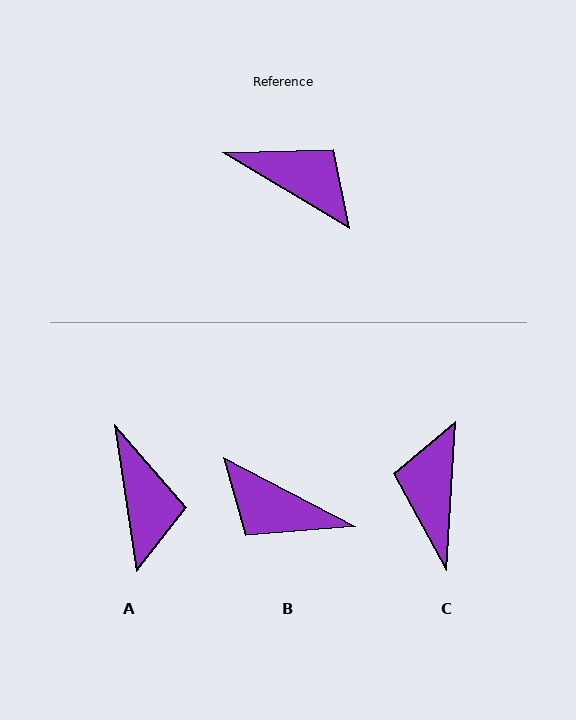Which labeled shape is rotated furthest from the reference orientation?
B, about 177 degrees away.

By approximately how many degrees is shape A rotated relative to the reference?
Approximately 50 degrees clockwise.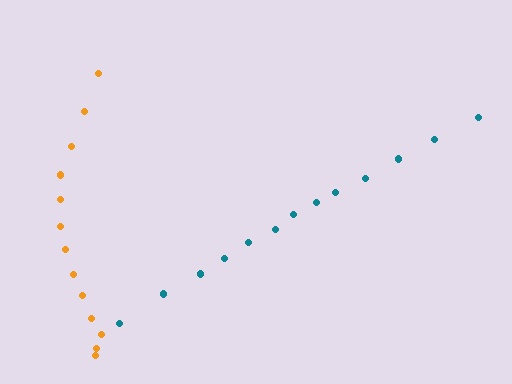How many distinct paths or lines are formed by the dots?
There are 2 distinct paths.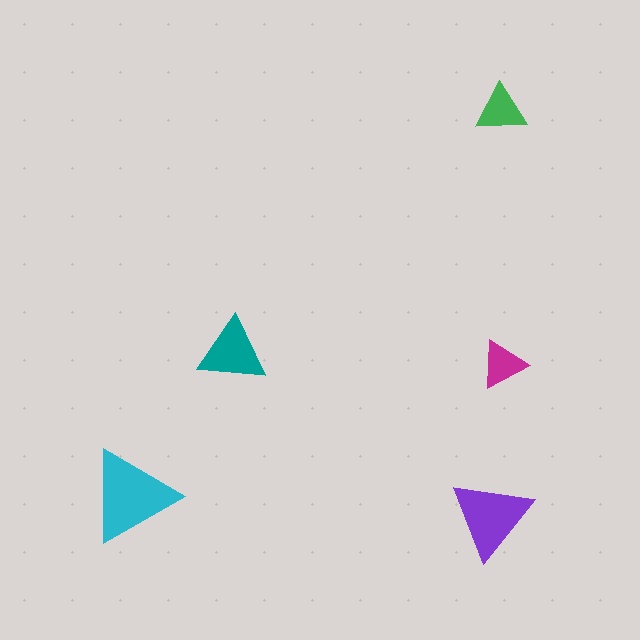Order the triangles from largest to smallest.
the cyan one, the purple one, the teal one, the green one, the magenta one.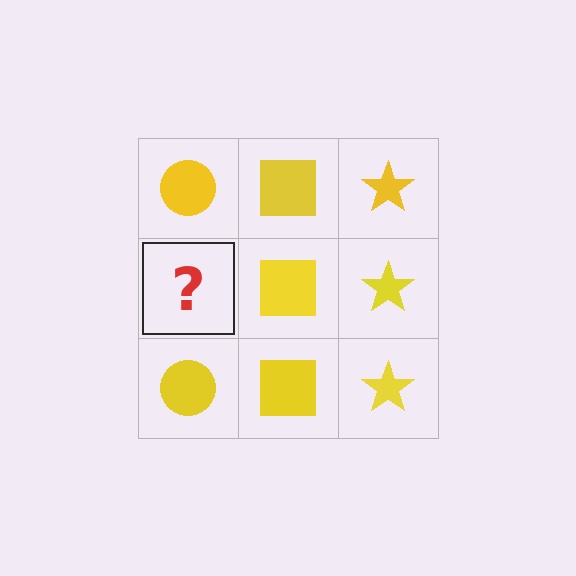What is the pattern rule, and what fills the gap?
The rule is that each column has a consistent shape. The gap should be filled with a yellow circle.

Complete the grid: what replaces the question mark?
The question mark should be replaced with a yellow circle.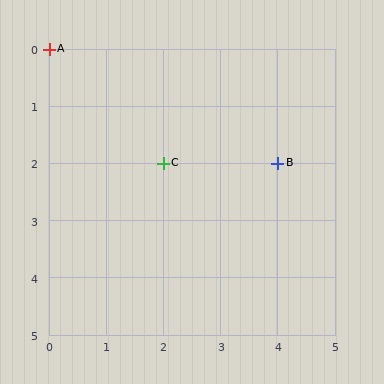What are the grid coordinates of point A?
Point A is at grid coordinates (0, 0).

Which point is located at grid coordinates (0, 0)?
Point A is at (0, 0).